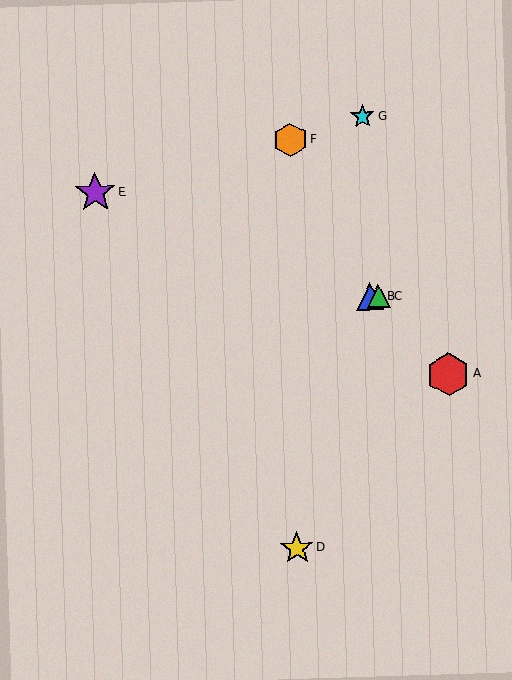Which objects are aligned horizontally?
Objects B, C are aligned horizontally.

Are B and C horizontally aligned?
Yes, both are at y≈296.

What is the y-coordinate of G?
Object G is at y≈116.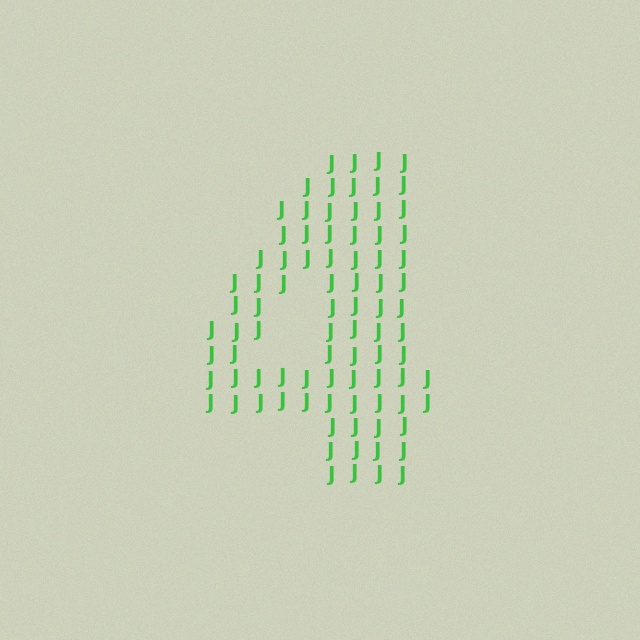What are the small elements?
The small elements are letter J's.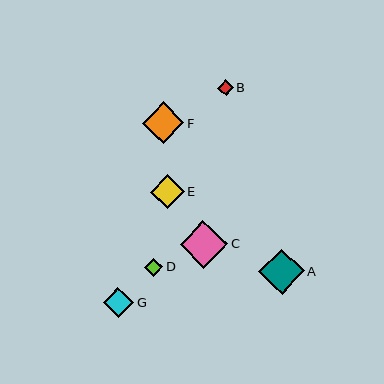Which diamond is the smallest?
Diamond B is the smallest with a size of approximately 16 pixels.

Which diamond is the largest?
Diamond C is the largest with a size of approximately 47 pixels.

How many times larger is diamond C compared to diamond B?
Diamond C is approximately 3.0 times the size of diamond B.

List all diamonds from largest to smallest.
From largest to smallest: C, A, F, E, G, D, B.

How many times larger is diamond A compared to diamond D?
Diamond A is approximately 2.5 times the size of diamond D.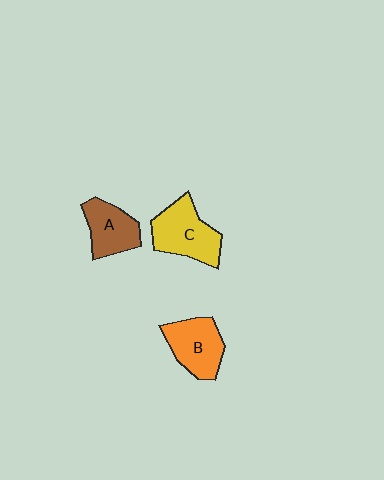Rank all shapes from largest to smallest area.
From largest to smallest: C (yellow), B (orange), A (brown).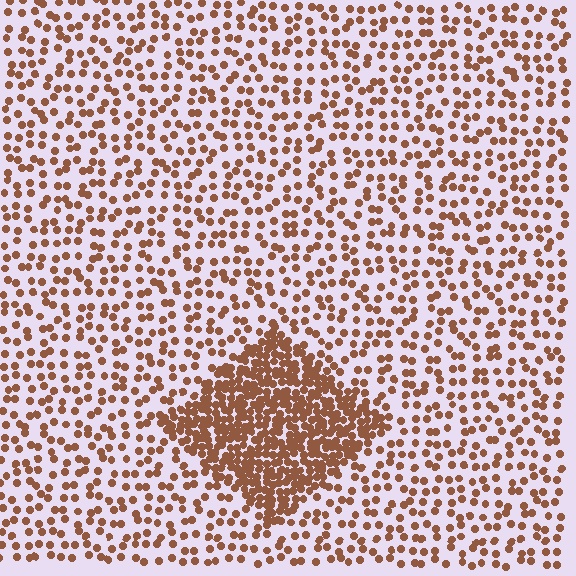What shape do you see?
I see a diamond.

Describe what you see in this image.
The image contains small brown elements arranged at two different densities. A diamond-shaped region is visible where the elements are more densely packed than the surrounding area.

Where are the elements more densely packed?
The elements are more densely packed inside the diamond boundary.